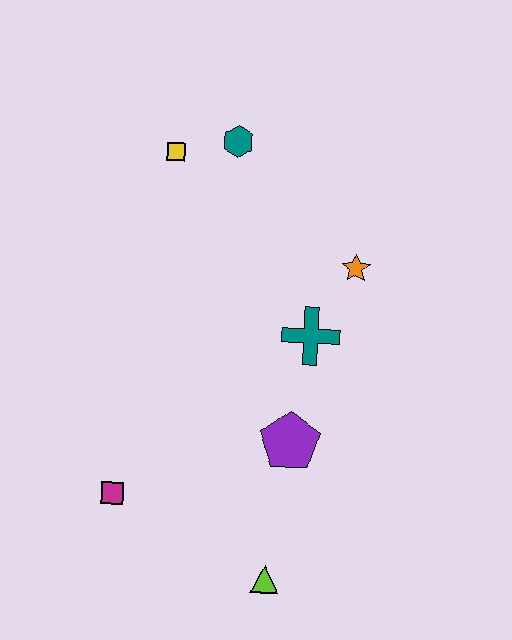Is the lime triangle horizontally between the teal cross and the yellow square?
Yes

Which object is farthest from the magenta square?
The teal hexagon is farthest from the magenta square.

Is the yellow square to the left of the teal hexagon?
Yes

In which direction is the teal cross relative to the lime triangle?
The teal cross is above the lime triangle.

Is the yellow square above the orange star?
Yes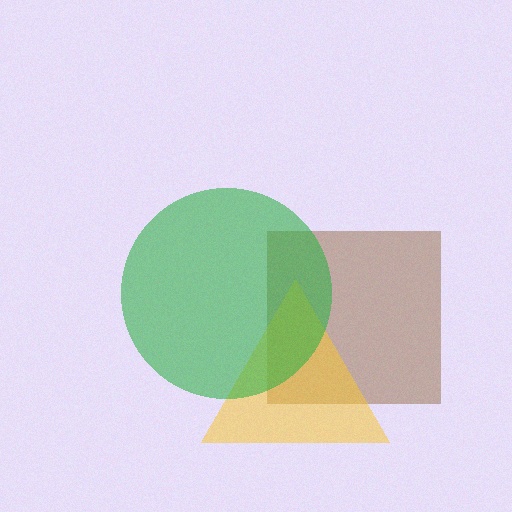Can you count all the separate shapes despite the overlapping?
Yes, there are 3 separate shapes.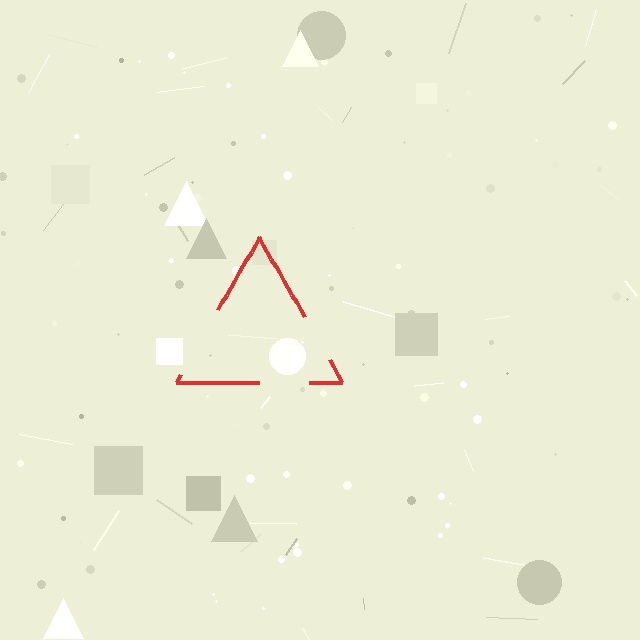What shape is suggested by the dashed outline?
The dashed outline suggests a triangle.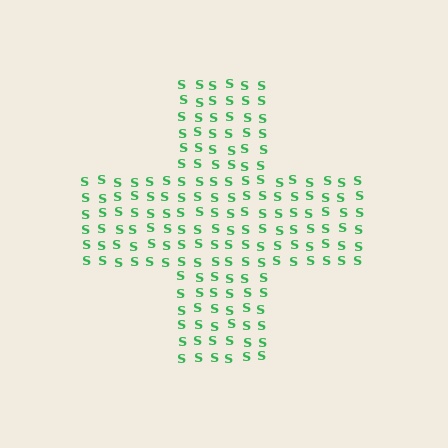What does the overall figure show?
The overall figure shows a cross.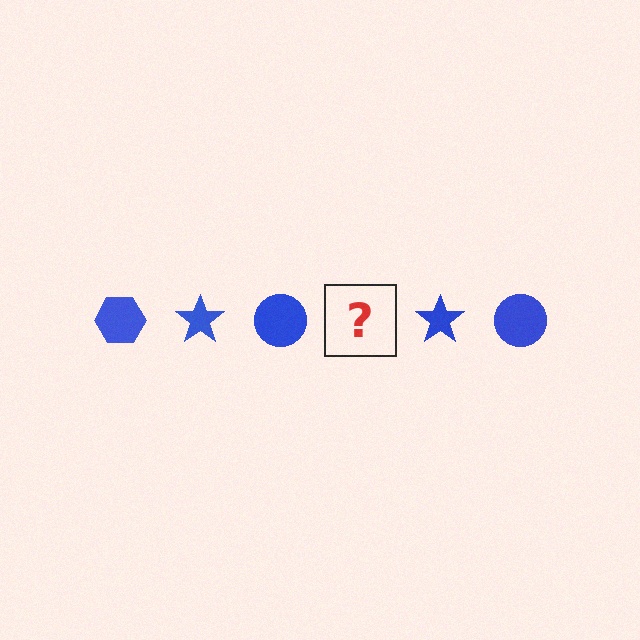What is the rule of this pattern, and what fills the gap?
The rule is that the pattern cycles through hexagon, star, circle shapes in blue. The gap should be filled with a blue hexagon.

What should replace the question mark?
The question mark should be replaced with a blue hexagon.